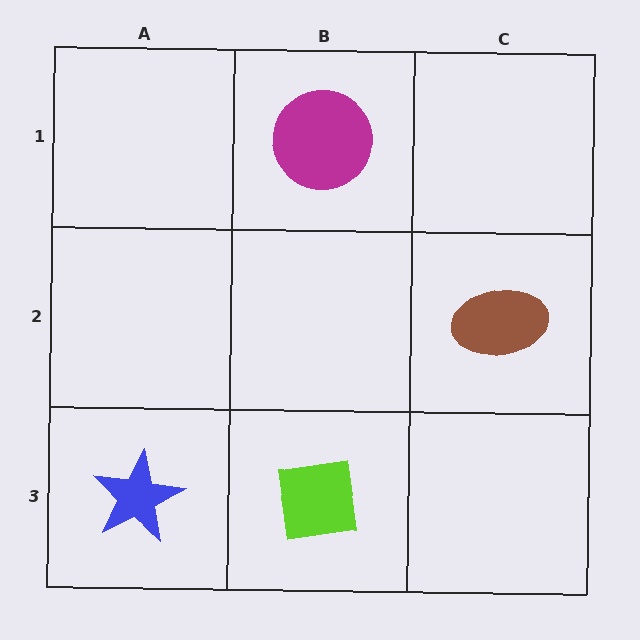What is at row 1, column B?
A magenta circle.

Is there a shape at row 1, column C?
No, that cell is empty.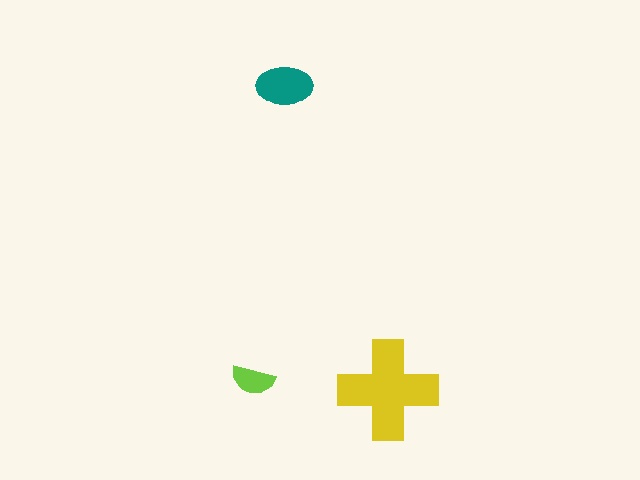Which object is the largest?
The yellow cross.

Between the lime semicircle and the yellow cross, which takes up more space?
The yellow cross.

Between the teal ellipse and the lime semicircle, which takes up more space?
The teal ellipse.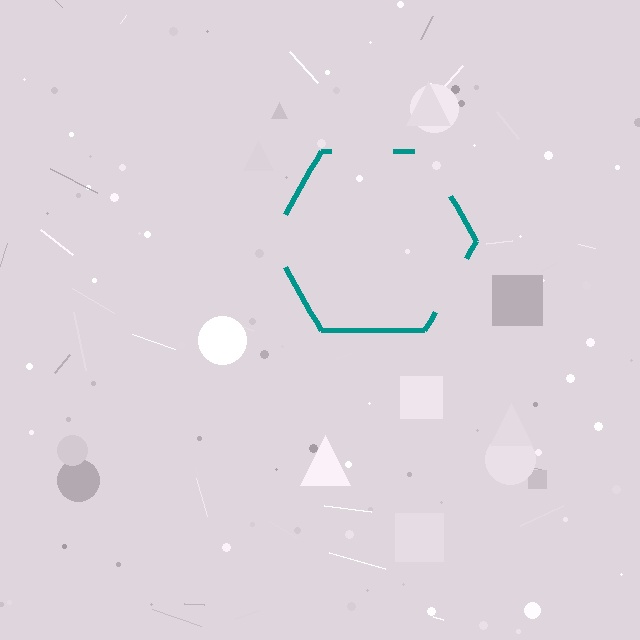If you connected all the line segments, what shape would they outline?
They would outline a hexagon.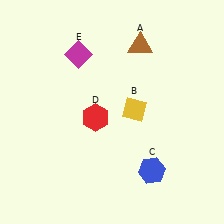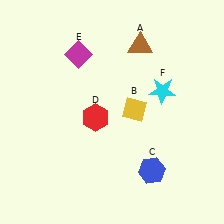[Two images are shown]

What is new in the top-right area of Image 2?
A cyan star (F) was added in the top-right area of Image 2.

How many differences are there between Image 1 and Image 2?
There is 1 difference between the two images.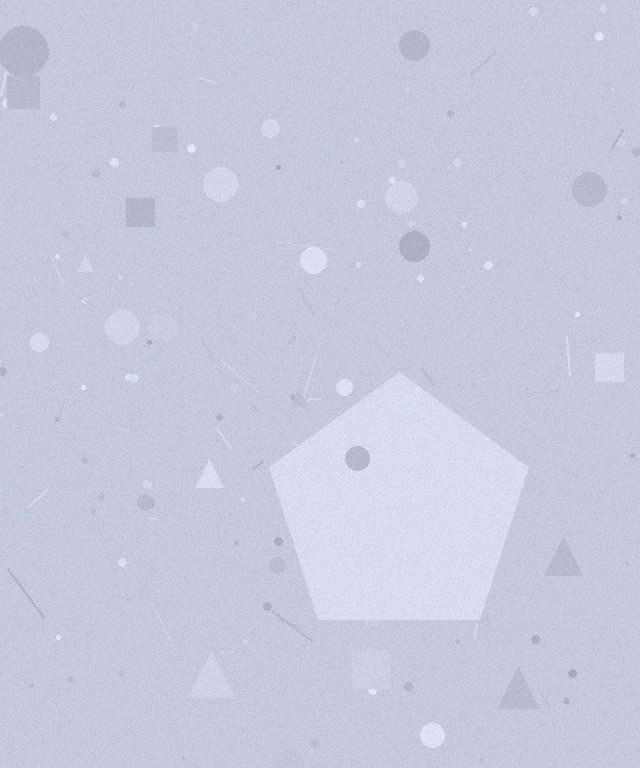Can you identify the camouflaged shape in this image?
The camouflaged shape is a pentagon.